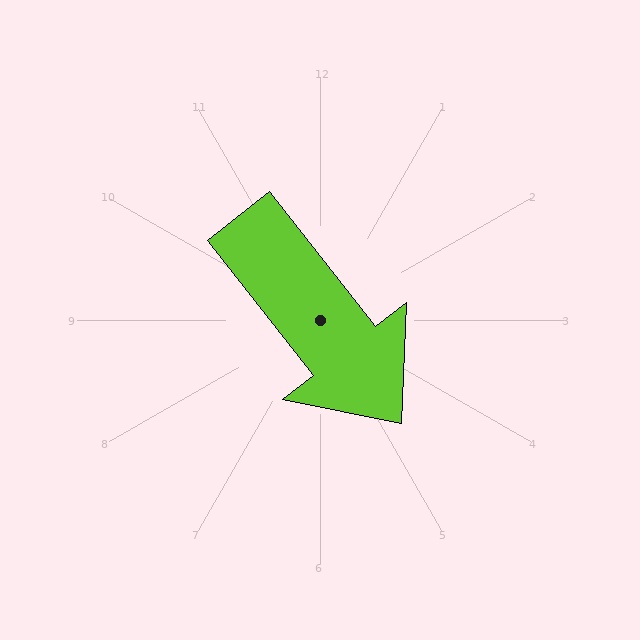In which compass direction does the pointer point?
Southeast.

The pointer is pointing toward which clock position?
Roughly 5 o'clock.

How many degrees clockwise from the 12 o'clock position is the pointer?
Approximately 142 degrees.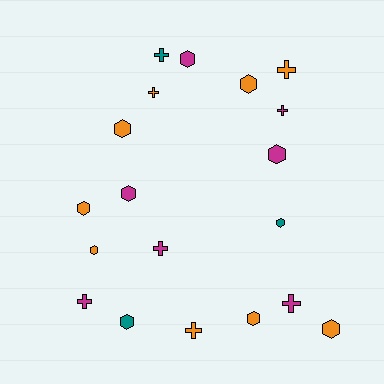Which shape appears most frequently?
Hexagon, with 11 objects.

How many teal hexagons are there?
There are 2 teal hexagons.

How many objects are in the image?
There are 19 objects.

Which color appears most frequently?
Orange, with 9 objects.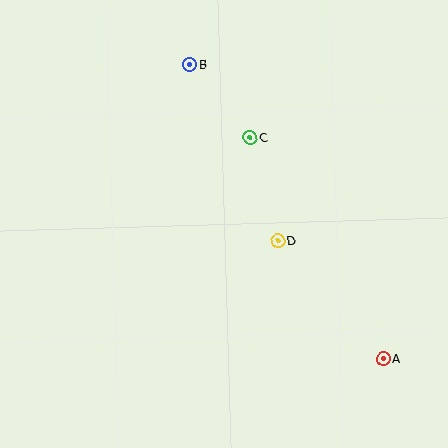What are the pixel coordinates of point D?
Point D is at (278, 241).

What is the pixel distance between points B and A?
The distance between B and A is 352 pixels.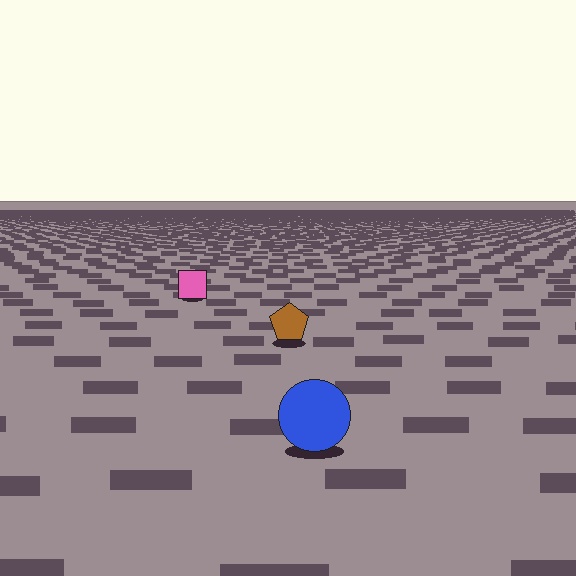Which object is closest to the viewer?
The blue circle is closest. The texture marks near it are larger and more spread out.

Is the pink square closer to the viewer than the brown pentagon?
No. The brown pentagon is closer — you can tell from the texture gradient: the ground texture is coarser near it.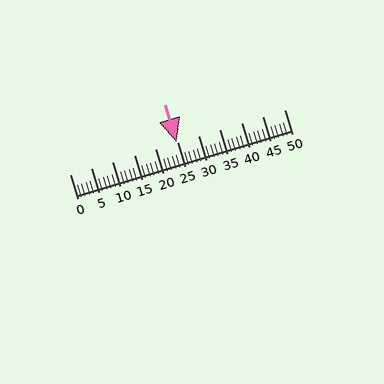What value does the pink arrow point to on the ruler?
The pink arrow points to approximately 25.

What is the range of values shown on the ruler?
The ruler shows values from 0 to 50.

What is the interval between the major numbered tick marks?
The major tick marks are spaced 5 units apart.